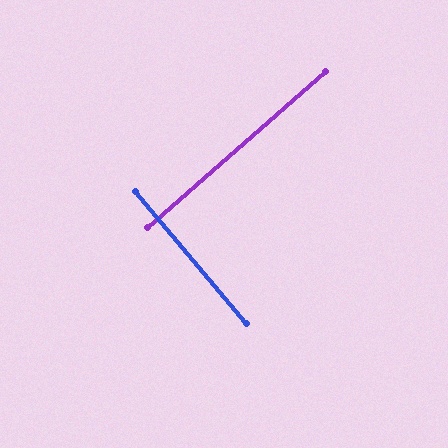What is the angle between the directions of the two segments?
Approximately 89 degrees.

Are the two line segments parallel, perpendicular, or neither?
Perpendicular — they meet at approximately 89°.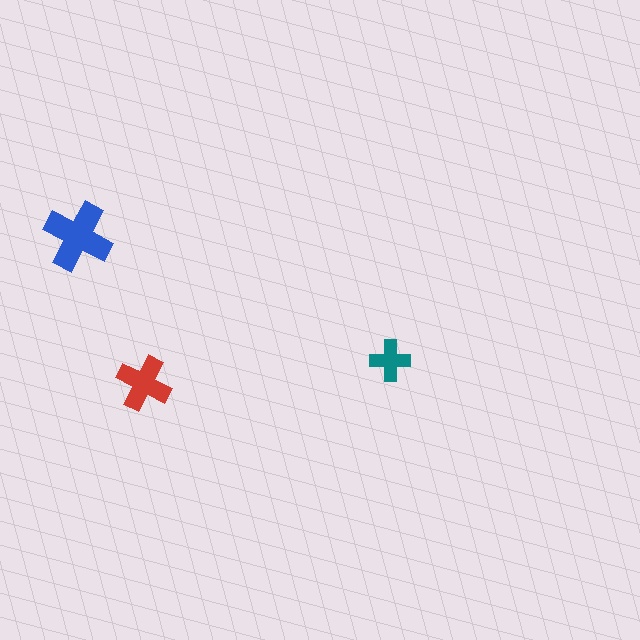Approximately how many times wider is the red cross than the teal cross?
About 1.5 times wider.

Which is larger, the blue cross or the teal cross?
The blue one.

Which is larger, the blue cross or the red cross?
The blue one.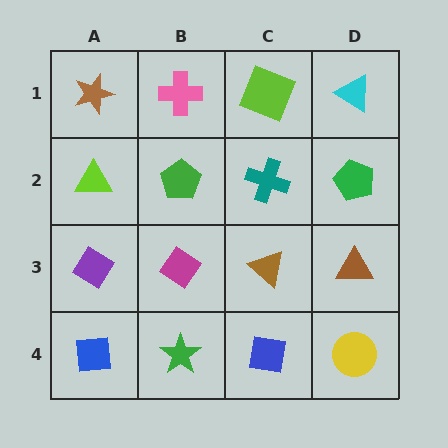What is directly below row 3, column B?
A green star.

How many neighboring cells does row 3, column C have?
4.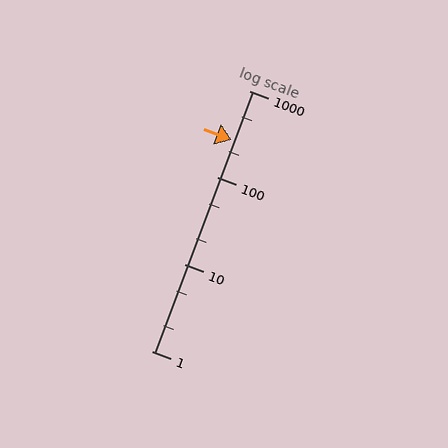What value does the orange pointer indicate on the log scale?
The pointer indicates approximately 270.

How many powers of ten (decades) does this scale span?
The scale spans 3 decades, from 1 to 1000.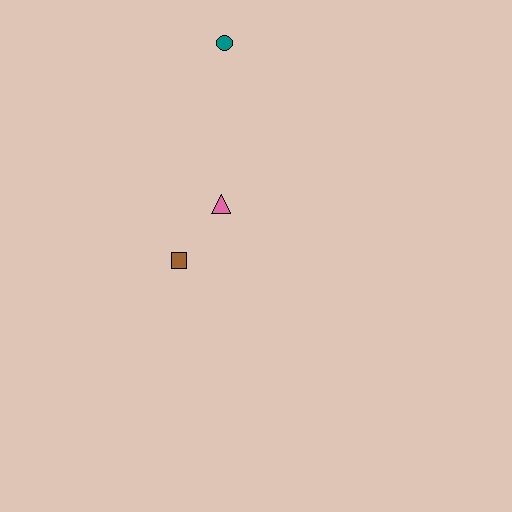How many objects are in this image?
There are 3 objects.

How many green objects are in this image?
There are no green objects.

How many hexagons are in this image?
There are no hexagons.